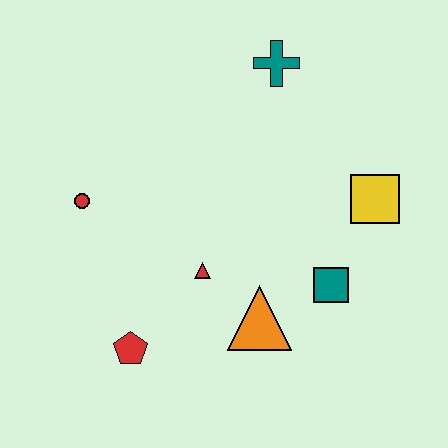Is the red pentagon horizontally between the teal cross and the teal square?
No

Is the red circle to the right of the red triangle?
No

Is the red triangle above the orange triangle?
Yes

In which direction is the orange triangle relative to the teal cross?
The orange triangle is below the teal cross.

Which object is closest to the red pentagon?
The red triangle is closest to the red pentagon.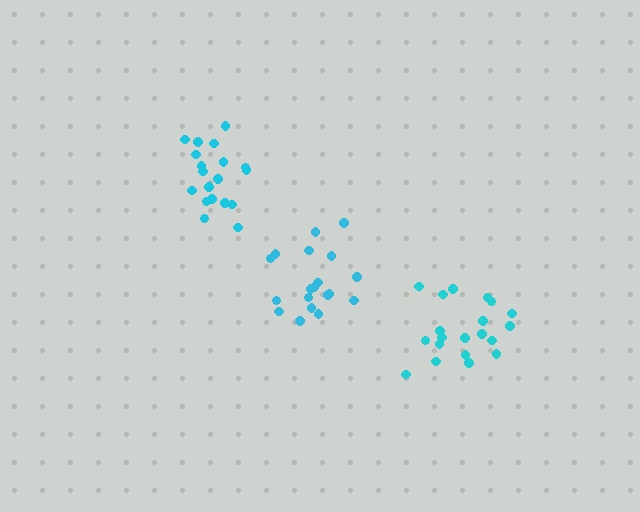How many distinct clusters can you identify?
There are 3 distinct clusters.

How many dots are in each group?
Group 1: 20 dots, Group 2: 19 dots, Group 3: 19 dots (58 total).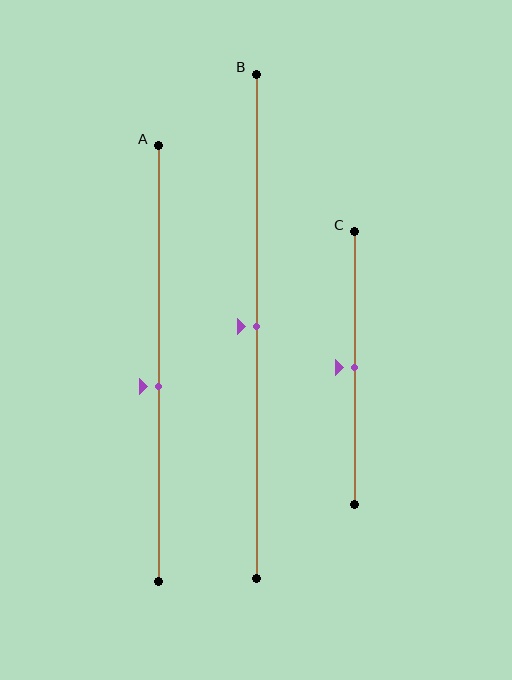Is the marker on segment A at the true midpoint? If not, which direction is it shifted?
No, the marker on segment A is shifted downward by about 5% of the segment length.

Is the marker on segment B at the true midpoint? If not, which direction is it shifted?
Yes, the marker on segment B is at the true midpoint.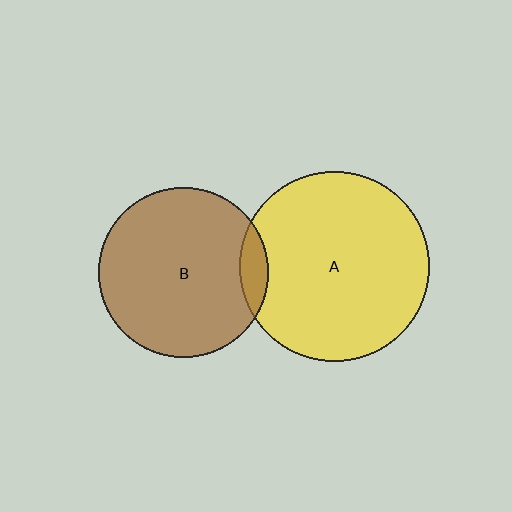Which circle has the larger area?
Circle A (yellow).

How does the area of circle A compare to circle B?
Approximately 1.3 times.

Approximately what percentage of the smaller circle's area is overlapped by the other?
Approximately 10%.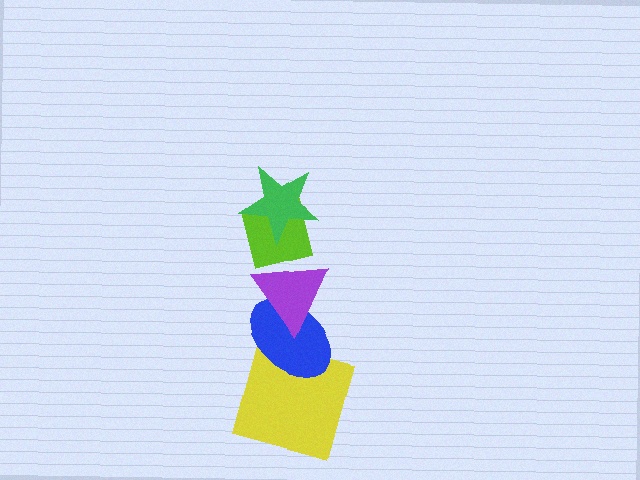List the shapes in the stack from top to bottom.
From top to bottom: the green star, the lime square, the purple triangle, the blue ellipse, the yellow square.